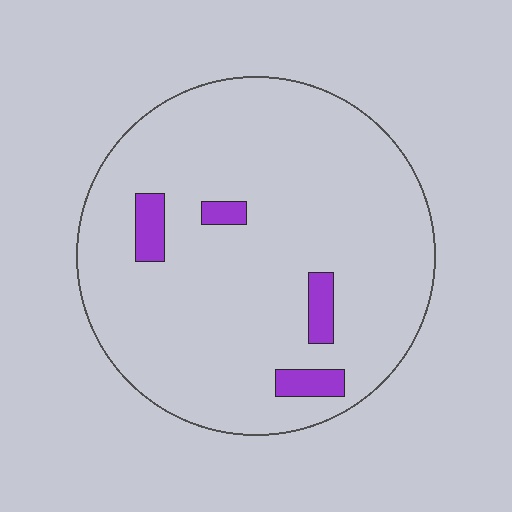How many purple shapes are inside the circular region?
4.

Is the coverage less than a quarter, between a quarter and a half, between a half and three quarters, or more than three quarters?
Less than a quarter.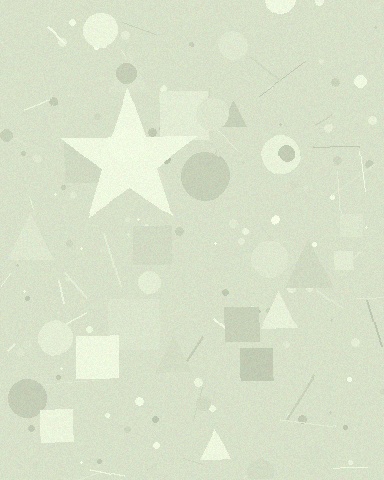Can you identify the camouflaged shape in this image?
The camouflaged shape is a star.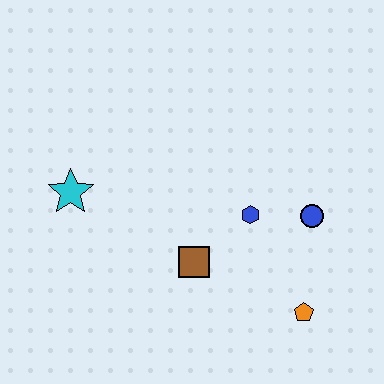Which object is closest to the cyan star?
The brown square is closest to the cyan star.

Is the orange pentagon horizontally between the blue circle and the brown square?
Yes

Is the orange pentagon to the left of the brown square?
No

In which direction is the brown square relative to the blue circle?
The brown square is to the left of the blue circle.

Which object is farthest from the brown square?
The cyan star is farthest from the brown square.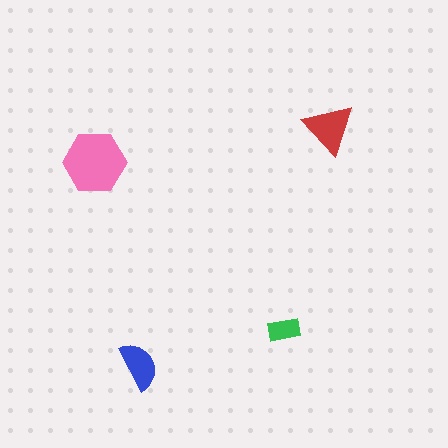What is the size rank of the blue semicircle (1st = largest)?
3rd.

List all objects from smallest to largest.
The green rectangle, the blue semicircle, the red triangle, the pink hexagon.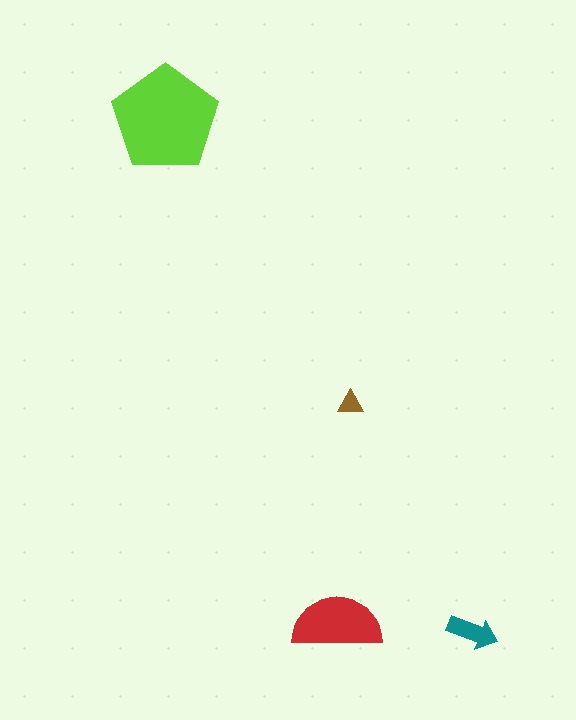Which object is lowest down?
The teal arrow is bottommost.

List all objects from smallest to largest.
The brown triangle, the teal arrow, the red semicircle, the lime pentagon.